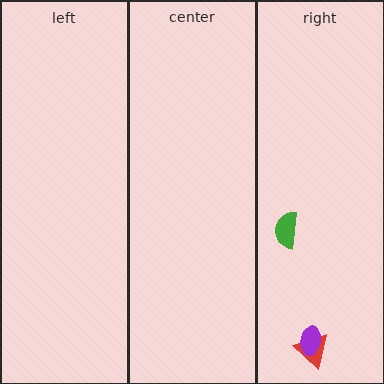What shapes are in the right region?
The red triangle, the green semicircle, the purple ellipse.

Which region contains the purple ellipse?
The right region.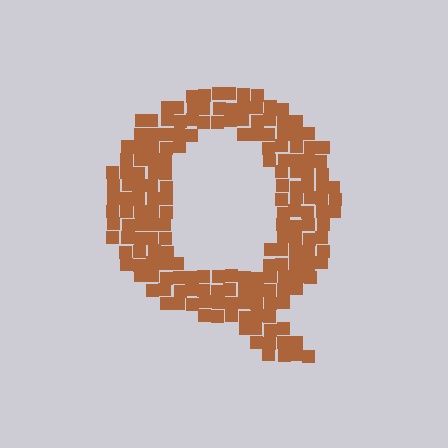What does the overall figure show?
The overall figure shows the letter Q.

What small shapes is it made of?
It is made of small squares.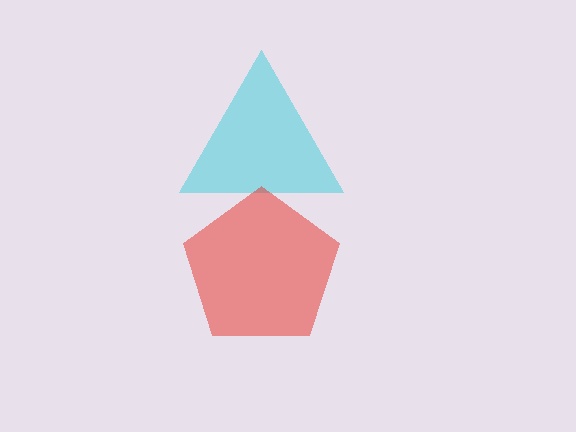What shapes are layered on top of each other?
The layered shapes are: a cyan triangle, a red pentagon.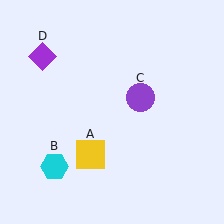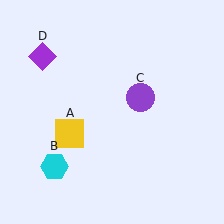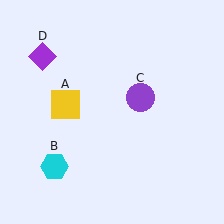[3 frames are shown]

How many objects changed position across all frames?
1 object changed position: yellow square (object A).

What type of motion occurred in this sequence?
The yellow square (object A) rotated clockwise around the center of the scene.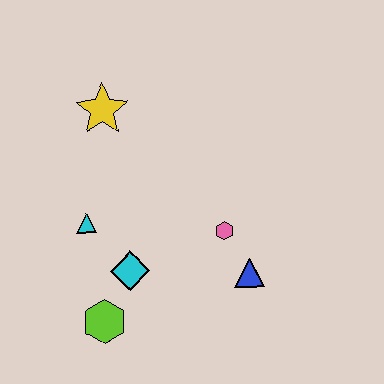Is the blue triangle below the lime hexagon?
No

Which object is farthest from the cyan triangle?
The blue triangle is farthest from the cyan triangle.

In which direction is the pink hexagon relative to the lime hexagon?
The pink hexagon is to the right of the lime hexagon.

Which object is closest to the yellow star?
The cyan triangle is closest to the yellow star.